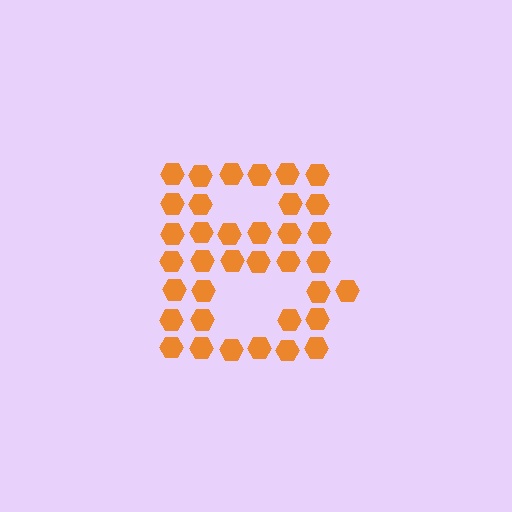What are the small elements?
The small elements are hexagons.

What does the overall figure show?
The overall figure shows the letter B.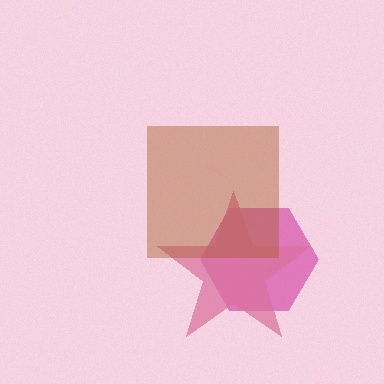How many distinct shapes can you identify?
There are 3 distinct shapes: a magenta hexagon, a pink star, a brown square.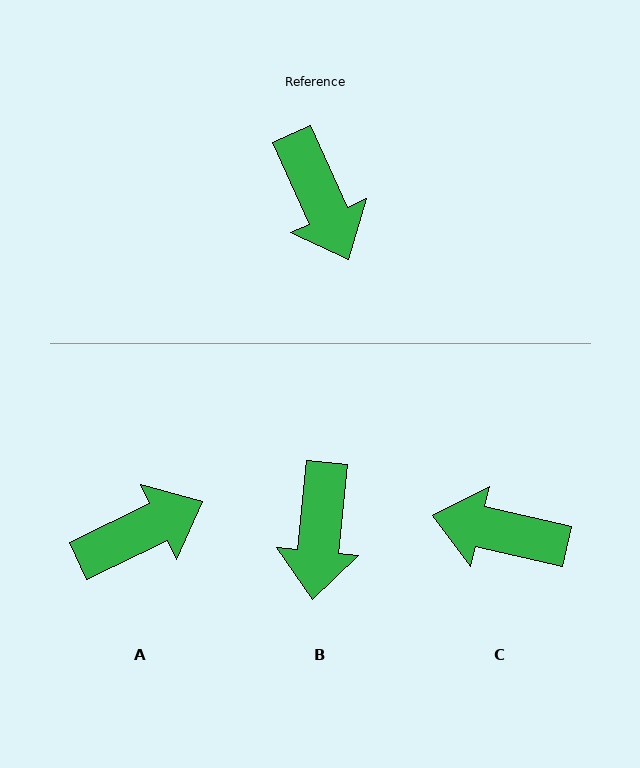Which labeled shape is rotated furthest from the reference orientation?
C, about 127 degrees away.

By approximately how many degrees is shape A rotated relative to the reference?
Approximately 91 degrees counter-clockwise.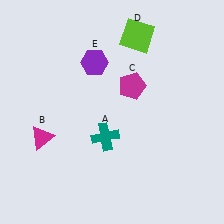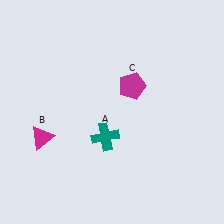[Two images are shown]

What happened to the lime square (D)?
The lime square (D) was removed in Image 2. It was in the top-right area of Image 1.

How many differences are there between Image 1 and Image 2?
There are 2 differences between the two images.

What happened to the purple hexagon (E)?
The purple hexagon (E) was removed in Image 2. It was in the top-left area of Image 1.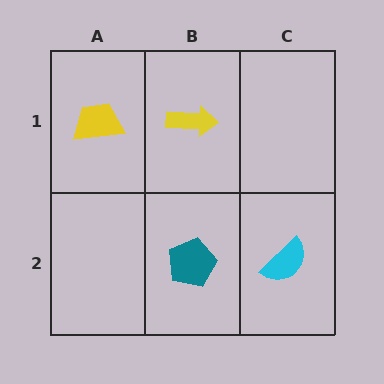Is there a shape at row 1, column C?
No, that cell is empty.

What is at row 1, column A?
A yellow trapezoid.